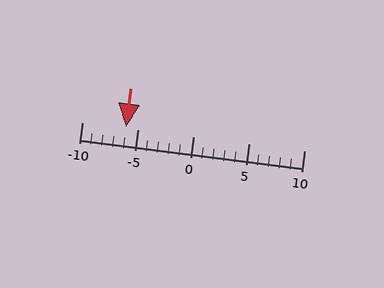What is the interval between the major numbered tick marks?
The major tick marks are spaced 5 units apart.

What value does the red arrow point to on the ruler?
The red arrow points to approximately -6.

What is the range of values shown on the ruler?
The ruler shows values from -10 to 10.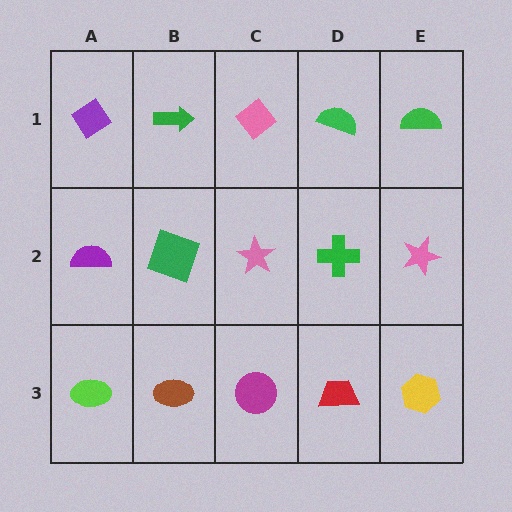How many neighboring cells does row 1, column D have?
3.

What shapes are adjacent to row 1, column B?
A green square (row 2, column B), a purple diamond (row 1, column A), a pink diamond (row 1, column C).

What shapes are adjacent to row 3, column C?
A pink star (row 2, column C), a brown ellipse (row 3, column B), a red trapezoid (row 3, column D).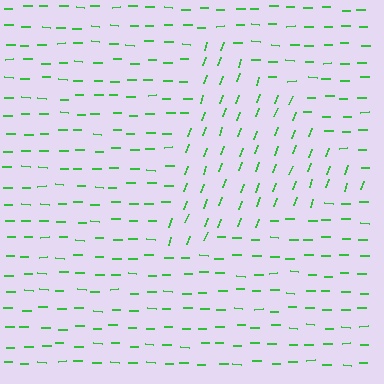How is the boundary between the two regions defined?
The boundary is defined purely by a change in line orientation (approximately 71 degrees difference). All lines are the same color and thickness.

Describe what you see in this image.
The image is filled with small green line segments. A triangle region in the image has lines oriented differently from the surrounding lines, creating a visible texture boundary.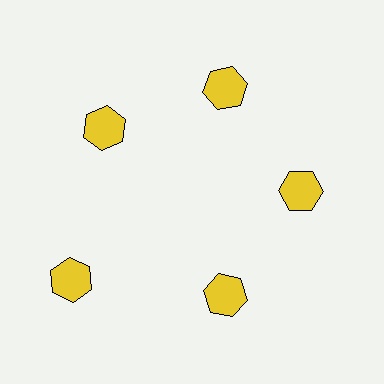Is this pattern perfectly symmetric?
No. The 5 yellow hexagons are arranged in a ring, but one element near the 8 o'clock position is pushed outward from the center, breaking the 5-fold rotational symmetry.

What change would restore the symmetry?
The symmetry would be restored by moving it inward, back onto the ring so that all 5 hexagons sit at equal angles and equal distance from the center.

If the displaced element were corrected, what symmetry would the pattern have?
It would have 5-fold rotational symmetry — the pattern would map onto itself every 72 degrees.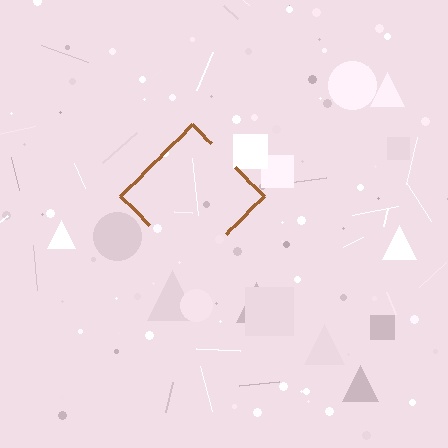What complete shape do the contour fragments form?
The contour fragments form a diamond.